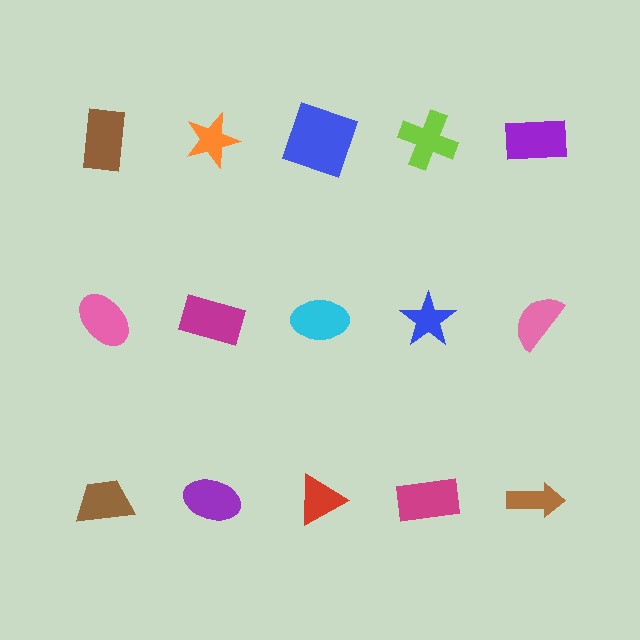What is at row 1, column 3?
A blue square.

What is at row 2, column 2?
A magenta rectangle.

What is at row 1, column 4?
A lime cross.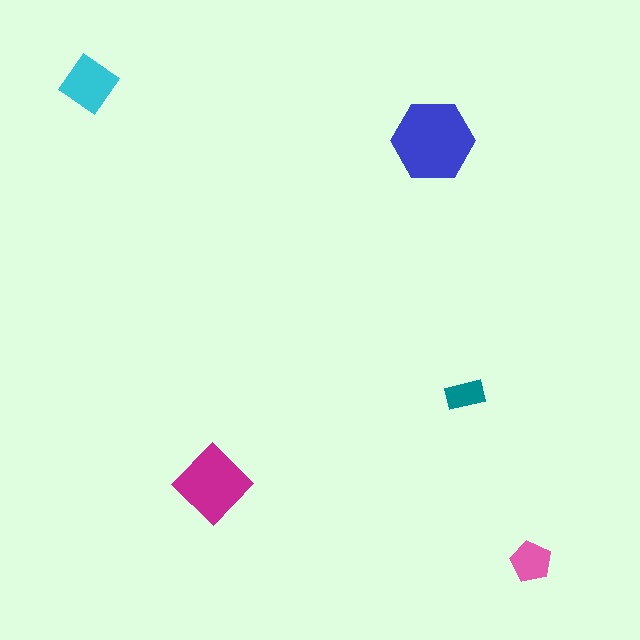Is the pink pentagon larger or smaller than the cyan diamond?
Smaller.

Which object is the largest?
The blue hexagon.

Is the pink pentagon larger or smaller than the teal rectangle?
Larger.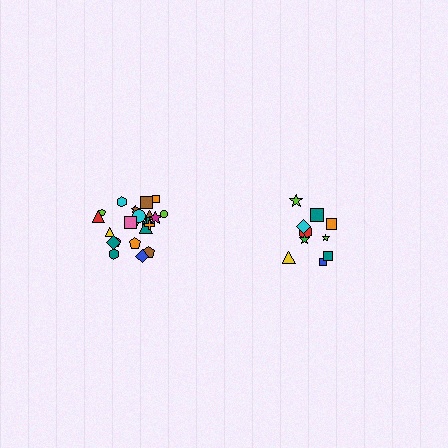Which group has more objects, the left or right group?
The left group.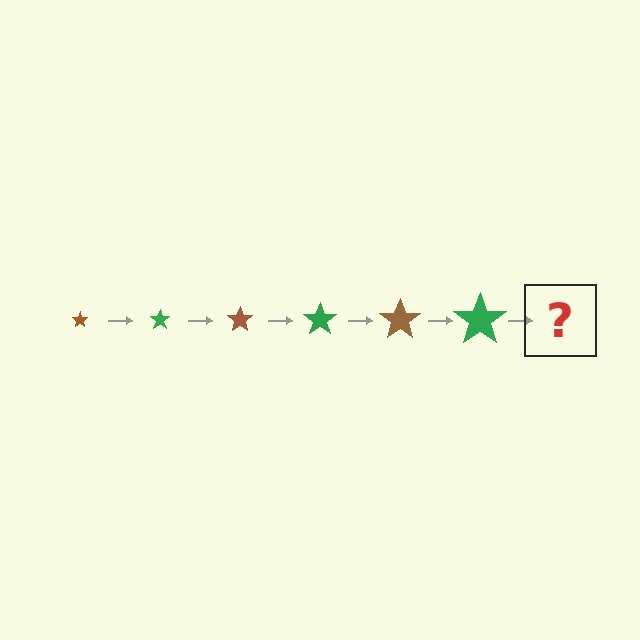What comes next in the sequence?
The next element should be a brown star, larger than the previous one.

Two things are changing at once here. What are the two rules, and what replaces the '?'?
The two rules are that the star grows larger each step and the color cycles through brown and green. The '?' should be a brown star, larger than the previous one.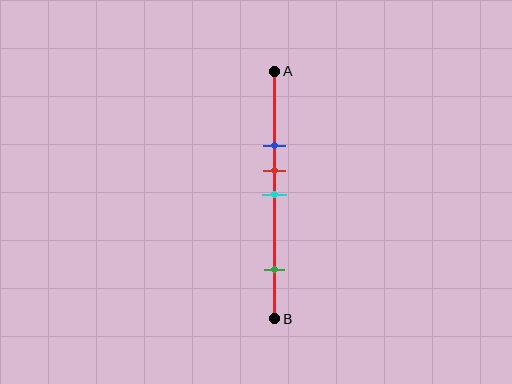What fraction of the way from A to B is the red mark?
The red mark is approximately 40% (0.4) of the way from A to B.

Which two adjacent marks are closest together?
The red and cyan marks are the closest adjacent pair.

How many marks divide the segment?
There are 4 marks dividing the segment.